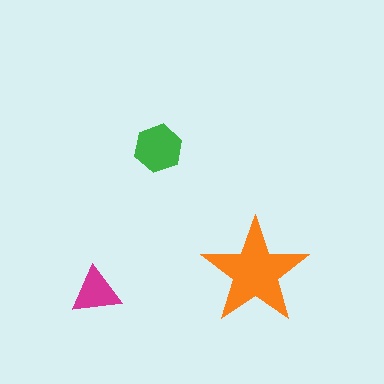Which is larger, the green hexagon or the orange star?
The orange star.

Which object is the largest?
The orange star.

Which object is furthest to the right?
The orange star is rightmost.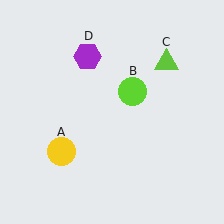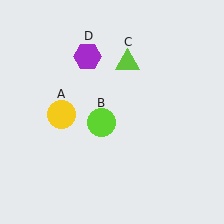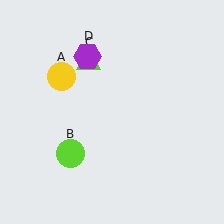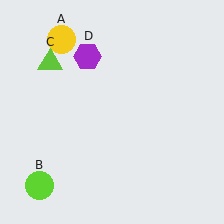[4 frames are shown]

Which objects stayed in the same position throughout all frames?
Purple hexagon (object D) remained stationary.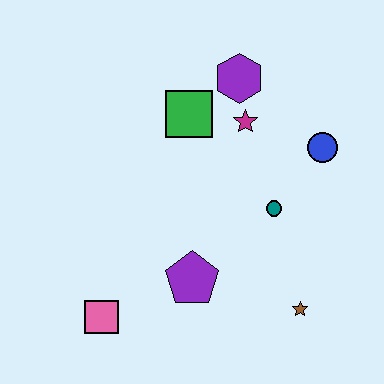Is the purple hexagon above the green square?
Yes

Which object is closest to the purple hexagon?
The magenta star is closest to the purple hexagon.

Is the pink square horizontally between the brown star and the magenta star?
No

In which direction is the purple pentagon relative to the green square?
The purple pentagon is below the green square.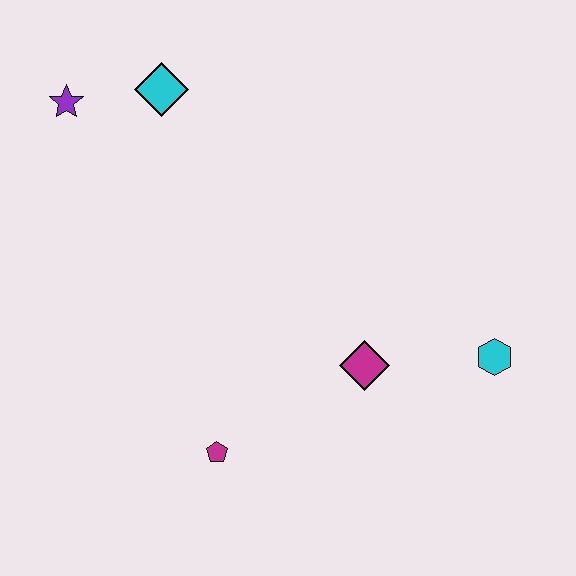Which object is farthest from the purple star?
The cyan hexagon is farthest from the purple star.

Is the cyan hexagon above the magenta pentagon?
Yes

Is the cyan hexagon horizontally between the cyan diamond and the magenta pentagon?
No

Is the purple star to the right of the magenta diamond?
No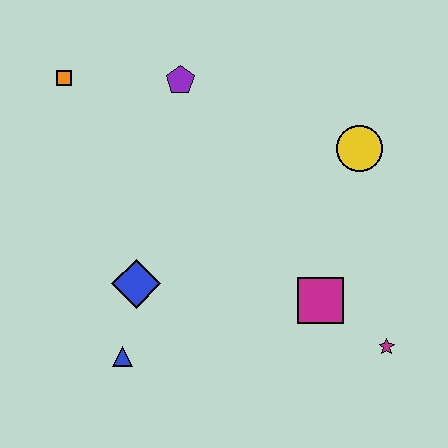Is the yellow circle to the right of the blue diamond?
Yes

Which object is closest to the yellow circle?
The magenta square is closest to the yellow circle.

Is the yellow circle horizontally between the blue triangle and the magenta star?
Yes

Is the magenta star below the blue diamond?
Yes